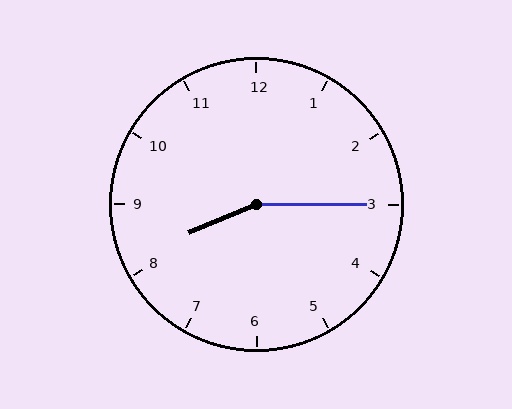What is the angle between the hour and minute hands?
Approximately 158 degrees.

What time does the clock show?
8:15.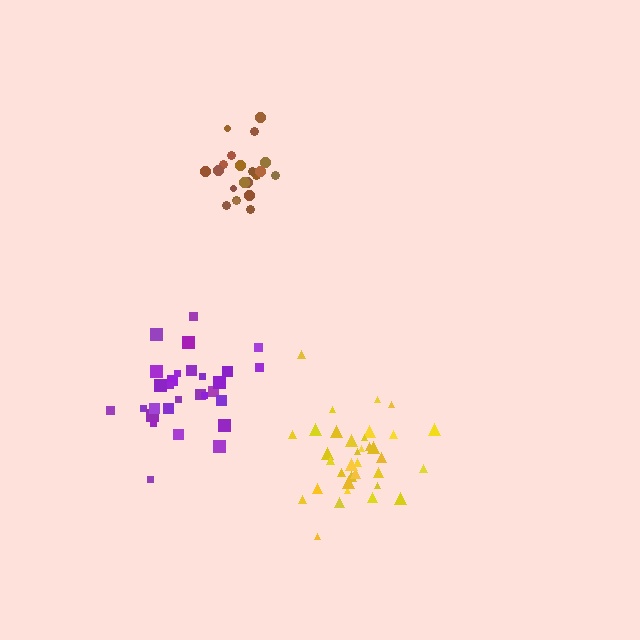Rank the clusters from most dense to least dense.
brown, yellow, purple.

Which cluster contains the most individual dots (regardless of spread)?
Yellow (35).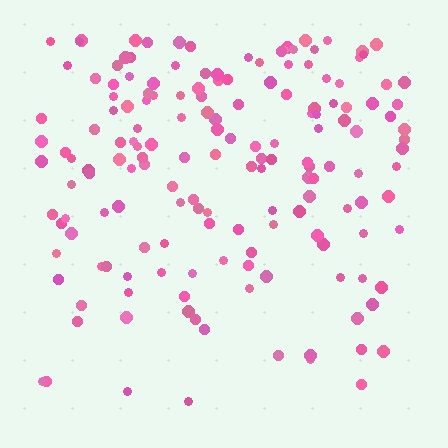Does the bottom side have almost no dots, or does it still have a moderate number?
Still a moderate number, just noticeably fewer than the top.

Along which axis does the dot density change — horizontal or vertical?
Vertical.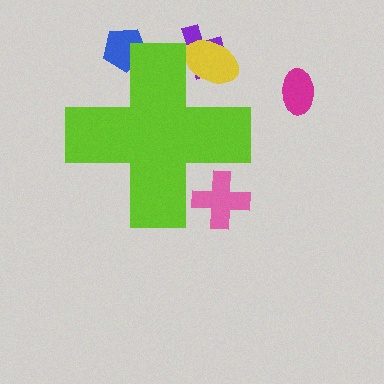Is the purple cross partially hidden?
Yes, the purple cross is partially hidden behind the lime cross.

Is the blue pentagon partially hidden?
Yes, the blue pentagon is partially hidden behind the lime cross.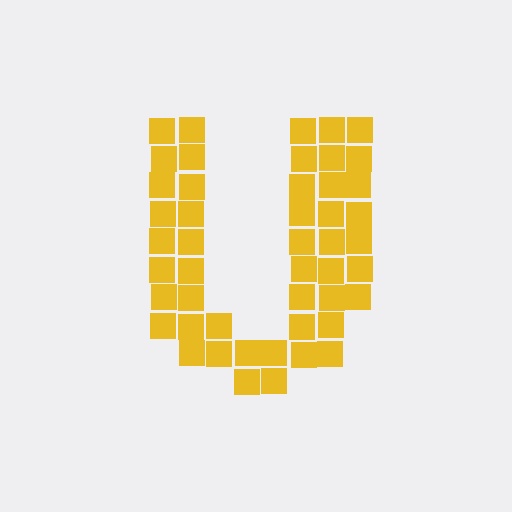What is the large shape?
The large shape is the letter U.